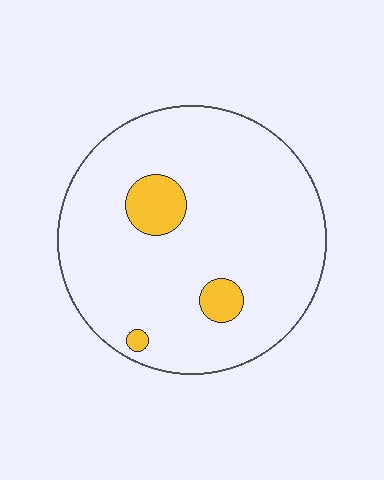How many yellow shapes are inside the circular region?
3.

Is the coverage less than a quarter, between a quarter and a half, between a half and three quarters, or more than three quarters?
Less than a quarter.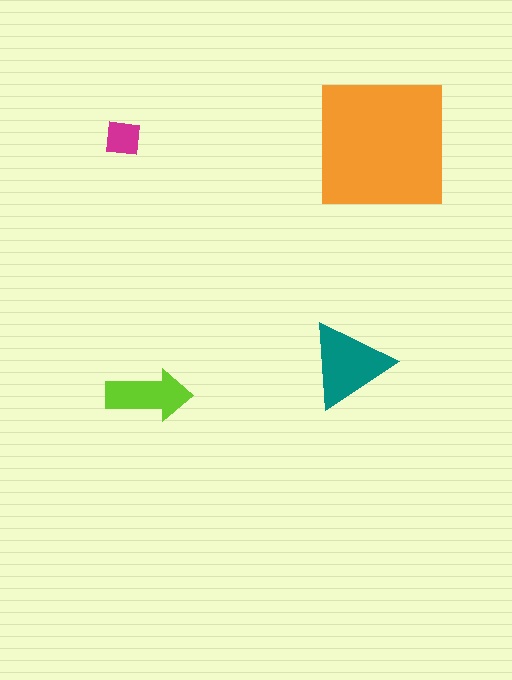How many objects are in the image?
There are 4 objects in the image.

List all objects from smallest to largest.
The magenta square, the lime arrow, the teal triangle, the orange square.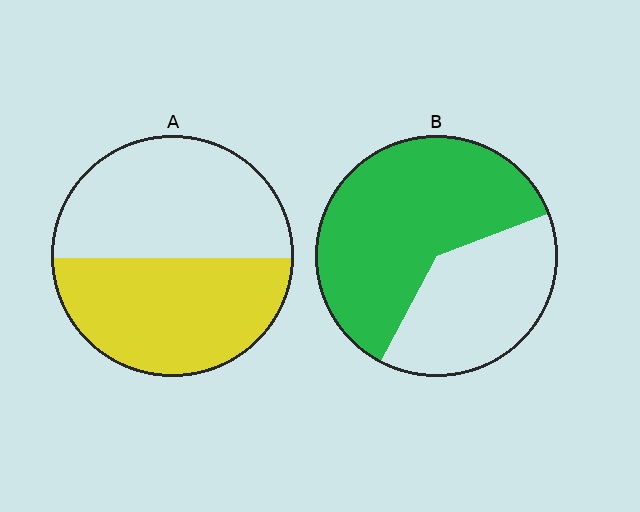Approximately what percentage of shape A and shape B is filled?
A is approximately 50% and B is approximately 60%.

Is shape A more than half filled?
Roughly half.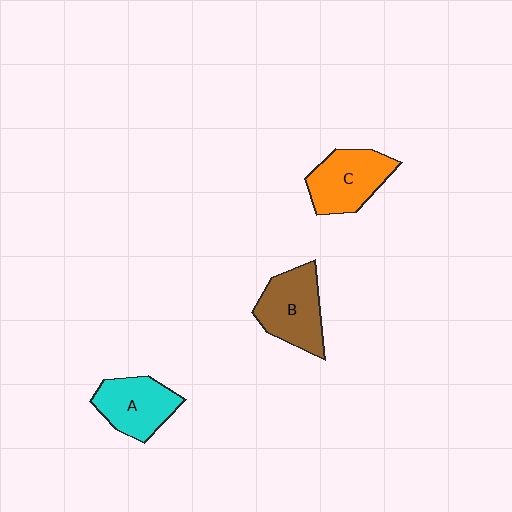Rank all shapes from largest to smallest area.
From largest to smallest: B (brown), C (orange), A (cyan).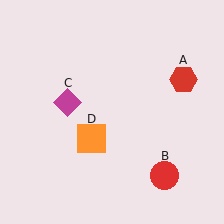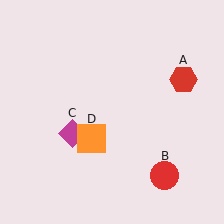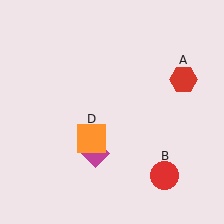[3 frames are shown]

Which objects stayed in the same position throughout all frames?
Red hexagon (object A) and red circle (object B) and orange square (object D) remained stationary.